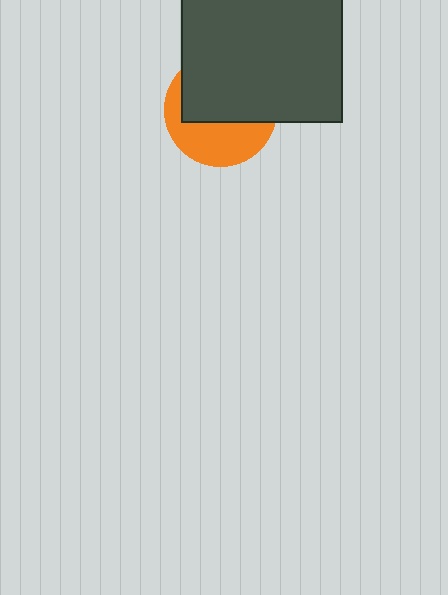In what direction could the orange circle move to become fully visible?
The orange circle could move down. That would shift it out from behind the dark gray square entirely.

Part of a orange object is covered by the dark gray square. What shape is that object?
It is a circle.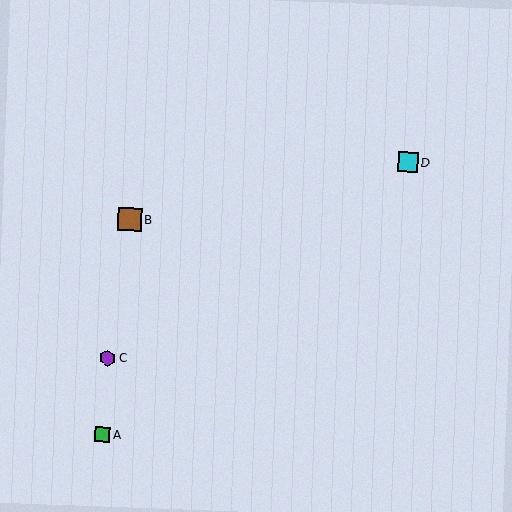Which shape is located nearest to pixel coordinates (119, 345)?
The purple hexagon (labeled C) at (108, 358) is nearest to that location.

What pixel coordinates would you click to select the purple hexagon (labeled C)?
Click at (108, 358) to select the purple hexagon C.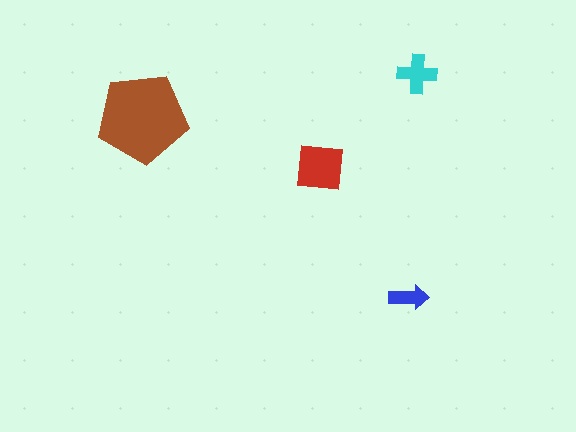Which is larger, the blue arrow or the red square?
The red square.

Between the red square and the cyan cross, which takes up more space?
The red square.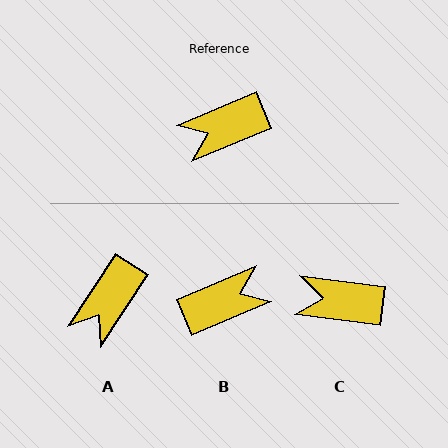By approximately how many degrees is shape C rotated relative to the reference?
Approximately 30 degrees clockwise.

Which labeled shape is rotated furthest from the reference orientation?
B, about 180 degrees away.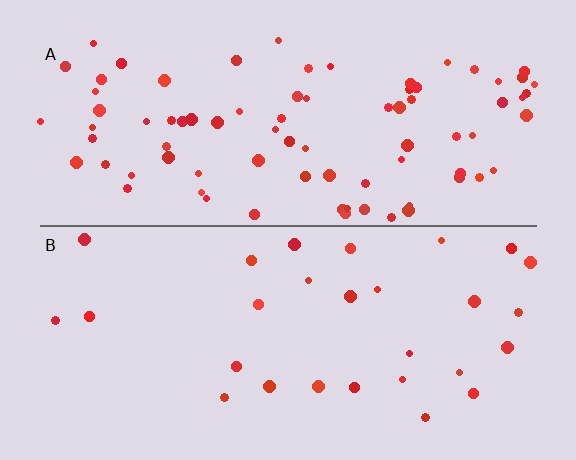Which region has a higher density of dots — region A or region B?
A (the top).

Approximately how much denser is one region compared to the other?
Approximately 2.9× — region A over region B.